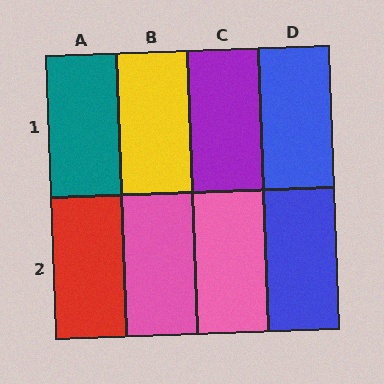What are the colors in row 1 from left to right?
Teal, yellow, purple, blue.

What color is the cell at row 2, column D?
Blue.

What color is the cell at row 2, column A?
Red.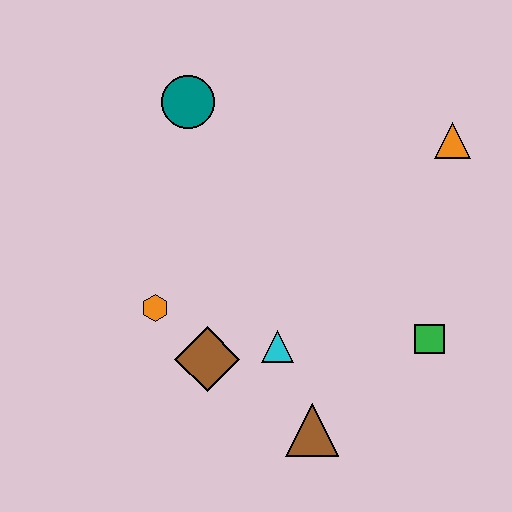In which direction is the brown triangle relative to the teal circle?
The brown triangle is below the teal circle.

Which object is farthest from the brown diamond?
The orange triangle is farthest from the brown diamond.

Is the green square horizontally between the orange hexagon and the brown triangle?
No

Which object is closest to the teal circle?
The orange hexagon is closest to the teal circle.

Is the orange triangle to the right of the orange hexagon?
Yes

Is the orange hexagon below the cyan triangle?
No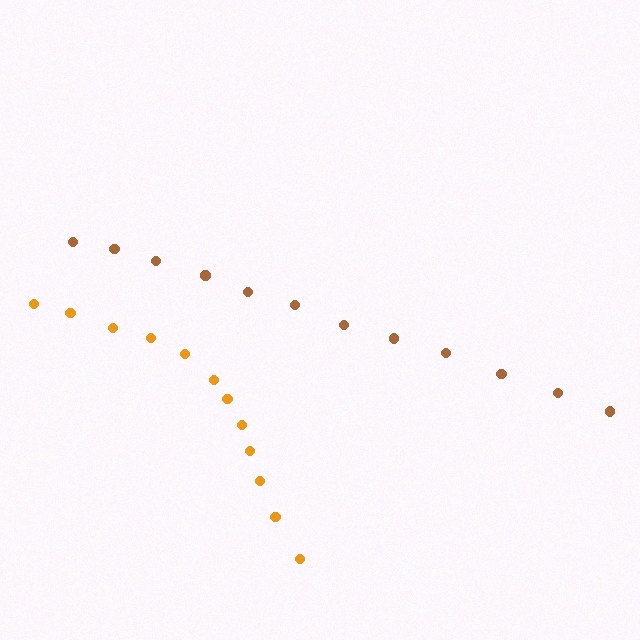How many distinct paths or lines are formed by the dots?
There are 2 distinct paths.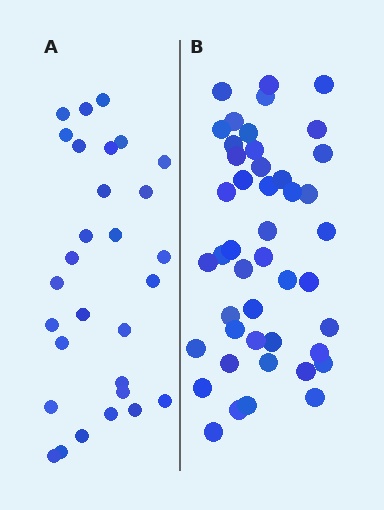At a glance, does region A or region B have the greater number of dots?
Region B (the right region) has more dots.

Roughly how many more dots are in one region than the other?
Region B has approximately 15 more dots than region A.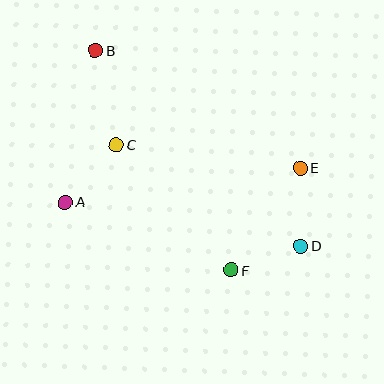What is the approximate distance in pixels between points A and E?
The distance between A and E is approximately 237 pixels.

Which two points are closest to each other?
Points D and F are closest to each other.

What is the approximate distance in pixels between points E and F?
The distance between E and F is approximately 123 pixels.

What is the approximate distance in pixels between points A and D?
The distance between A and D is approximately 240 pixels.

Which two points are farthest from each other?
Points B and D are farthest from each other.